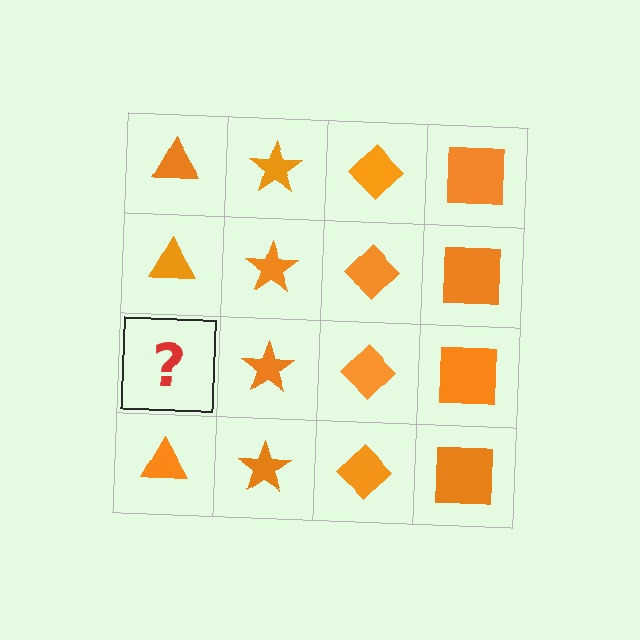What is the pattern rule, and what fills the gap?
The rule is that each column has a consistent shape. The gap should be filled with an orange triangle.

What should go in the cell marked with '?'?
The missing cell should contain an orange triangle.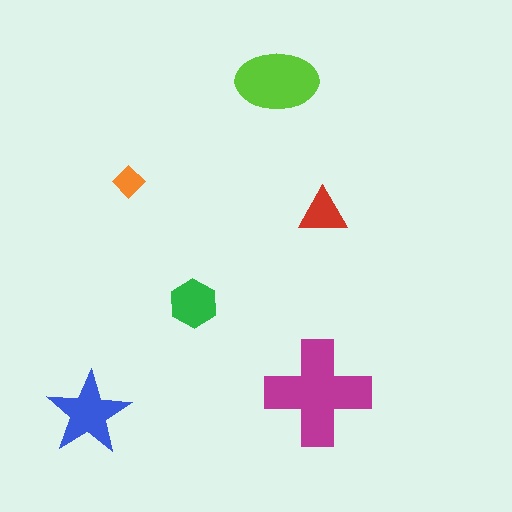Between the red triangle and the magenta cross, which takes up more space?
The magenta cross.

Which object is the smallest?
The orange diamond.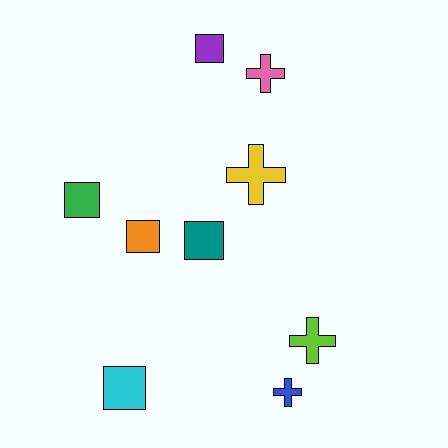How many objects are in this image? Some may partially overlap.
There are 9 objects.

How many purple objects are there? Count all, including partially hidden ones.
There is 1 purple object.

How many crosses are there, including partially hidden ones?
There are 4 crosses.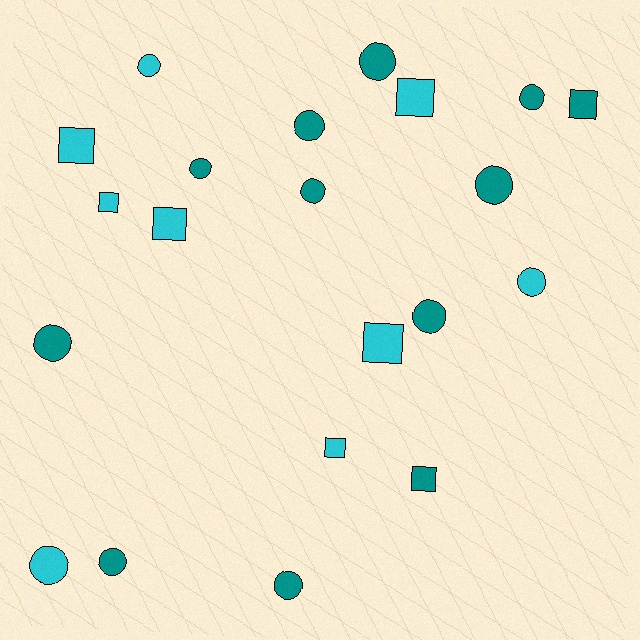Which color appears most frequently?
Teal, with 12 objects.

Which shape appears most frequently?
Circle, with 13 objects.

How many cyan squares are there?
There are 6 cyan squares.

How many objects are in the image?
There are 21 objects.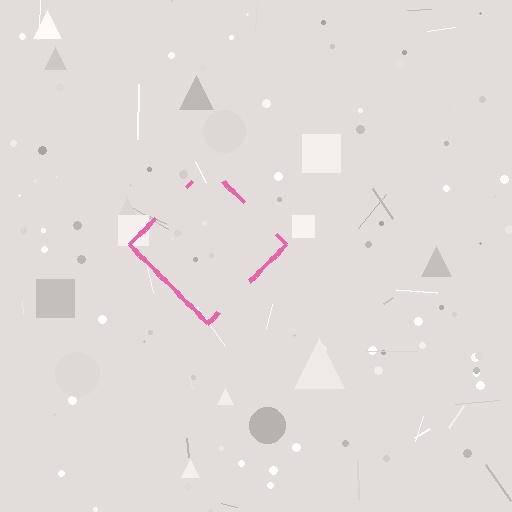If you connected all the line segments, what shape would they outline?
They would outline a diamond.